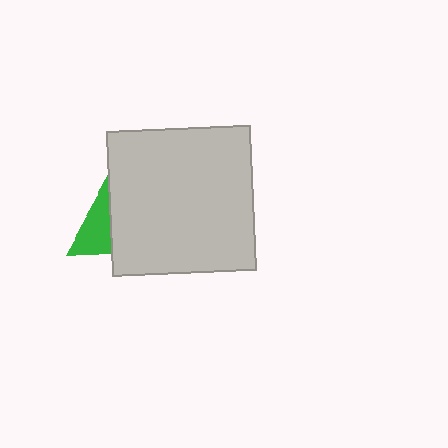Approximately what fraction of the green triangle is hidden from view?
Roughly 61% of the green triangle is hidden behind the light gray square.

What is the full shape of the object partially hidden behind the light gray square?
The partially hidden object is a green triangle.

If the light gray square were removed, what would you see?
You would see the complete green triangle.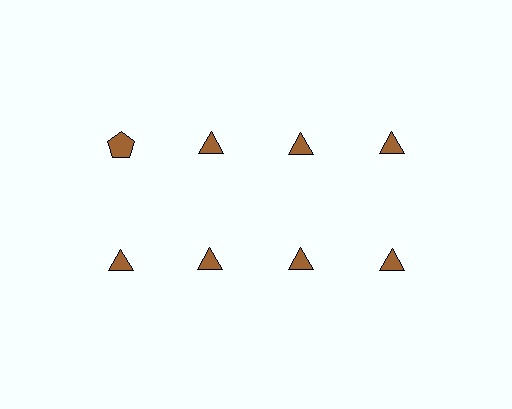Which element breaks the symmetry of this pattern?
The brown pentagon in the top row, leftmost column breaks the symmetry. All other shapes are brown triangles.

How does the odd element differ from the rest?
It has a different shape: pentagon instead of triangle.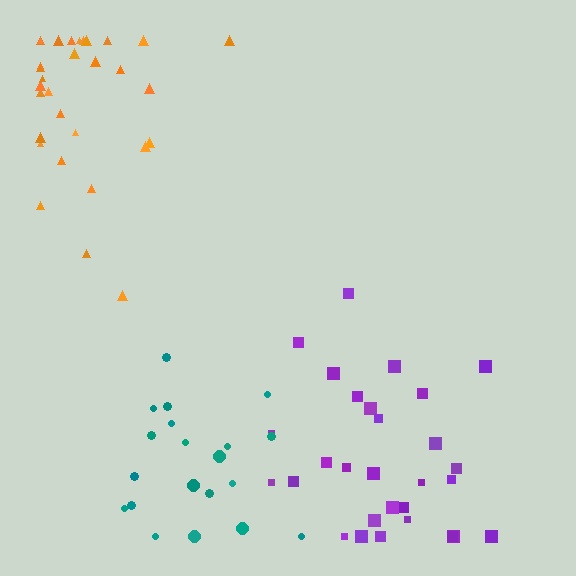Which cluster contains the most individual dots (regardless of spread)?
Orange (32).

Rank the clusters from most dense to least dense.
orange, purple, teal.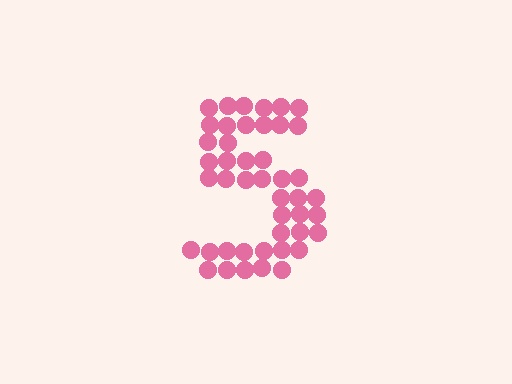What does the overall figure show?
The overall figure shows the digit 5.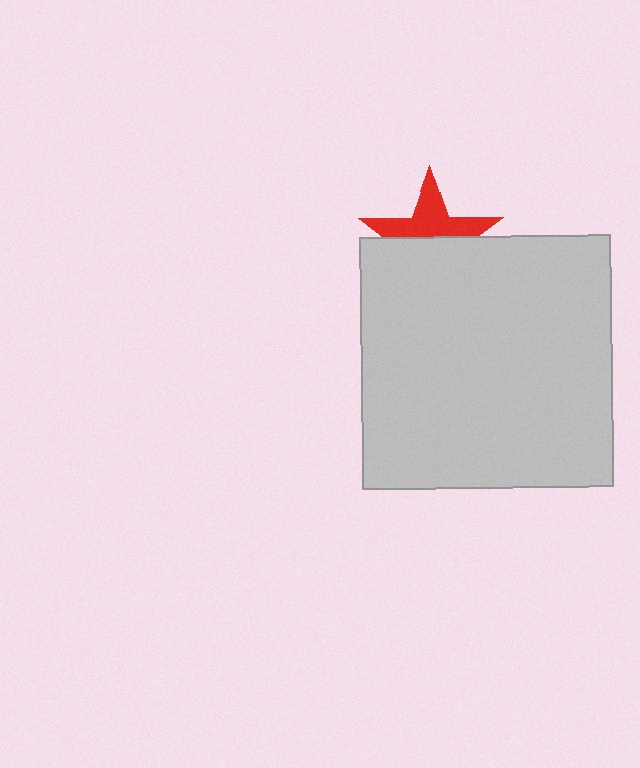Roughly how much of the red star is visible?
About half of it is visible (roughly 46%).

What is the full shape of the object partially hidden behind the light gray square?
The partially hidden object is a red star.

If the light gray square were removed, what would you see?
You would see the complete red star.